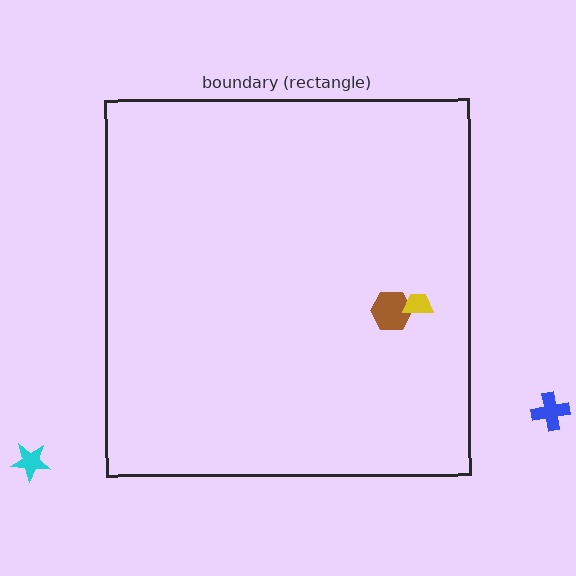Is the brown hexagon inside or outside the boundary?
Inside.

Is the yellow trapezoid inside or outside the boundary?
Inside.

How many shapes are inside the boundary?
2 inside, 2 outside.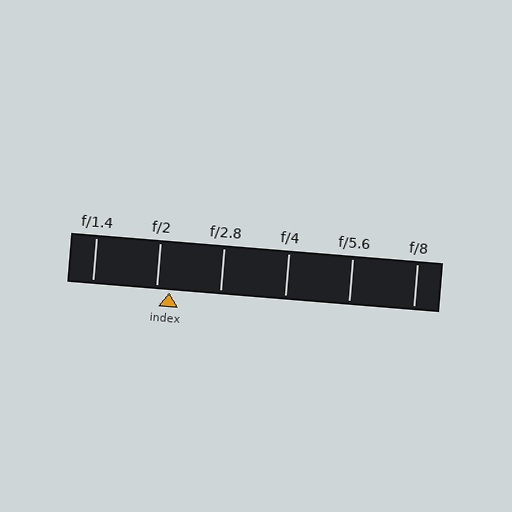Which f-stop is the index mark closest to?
The index mark is closest to f/2.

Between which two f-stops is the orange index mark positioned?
The index mark is between f/2 and f/2.8.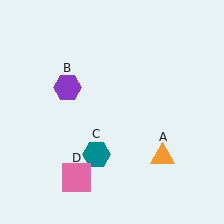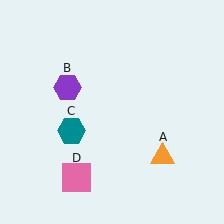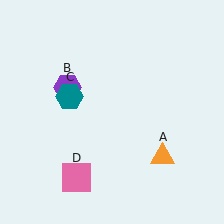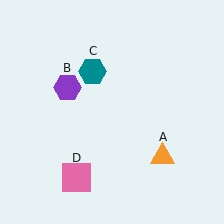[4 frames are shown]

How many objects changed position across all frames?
1 object changed position: teal hexagon (object C).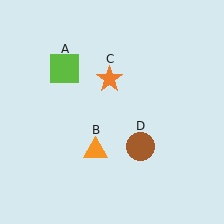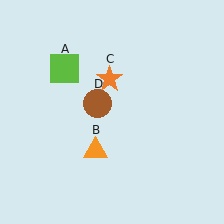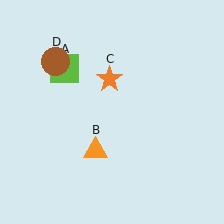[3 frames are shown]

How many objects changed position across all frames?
1 object changed position: brown circle (object D).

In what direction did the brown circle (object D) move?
The brown circle (object D) moved up and to the left.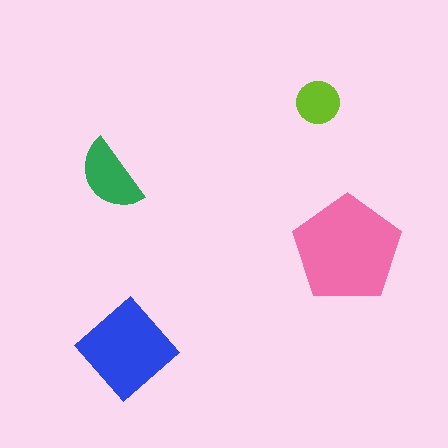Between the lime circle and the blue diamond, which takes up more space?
The blue diamond.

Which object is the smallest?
The lime circle.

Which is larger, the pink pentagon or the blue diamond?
The pink pentagon.